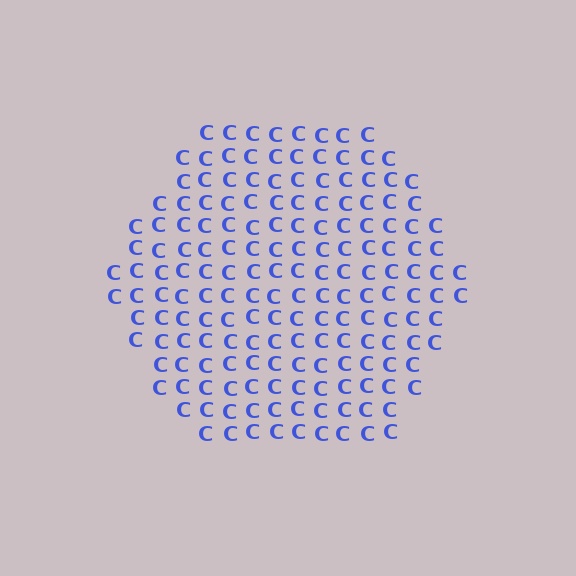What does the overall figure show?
The overall figure shows a hexagon.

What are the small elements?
The small elements are letter C's.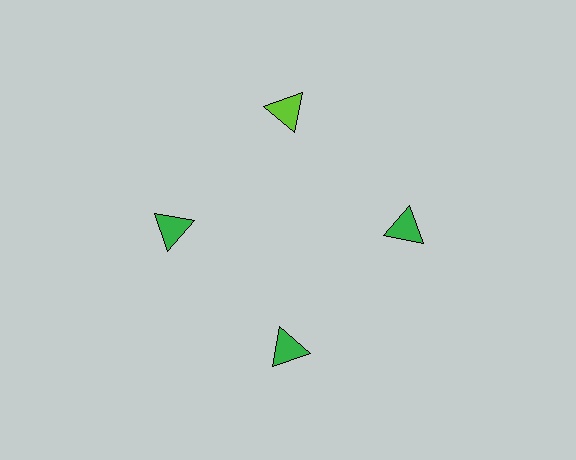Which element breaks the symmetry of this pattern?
The lime triangle at roughly the 12 o'clock position breaks the symmetry. All other shapes are green triangles.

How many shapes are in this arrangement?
There are 4 shapes arranged in a ring pattern.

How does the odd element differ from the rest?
It has a different color: lime instead of green.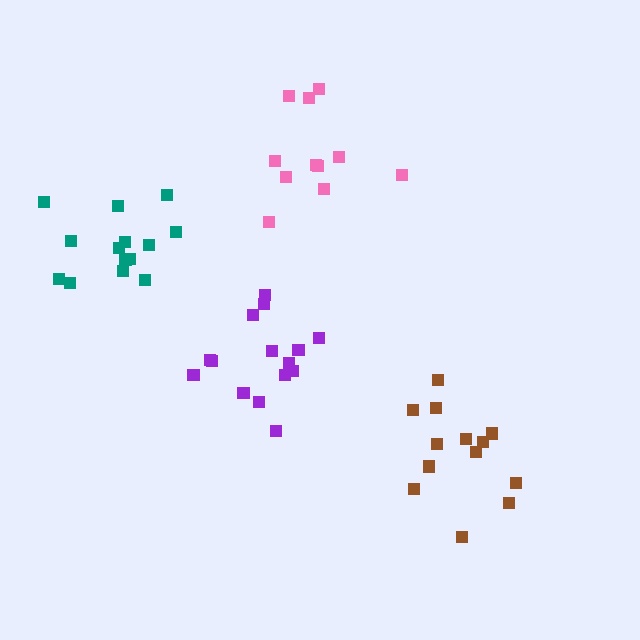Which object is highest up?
The pink cluster is topmost.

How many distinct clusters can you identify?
There are 4 distinct clusters.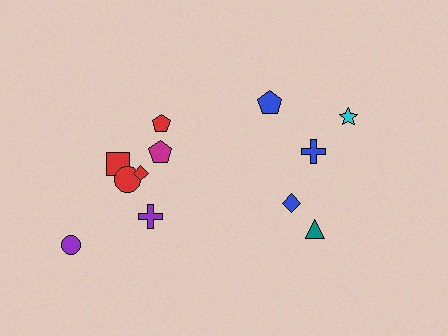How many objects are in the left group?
There are 7 objects.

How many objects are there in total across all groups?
There are 12 objects.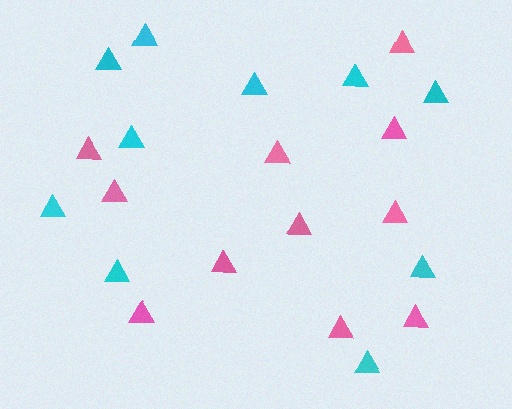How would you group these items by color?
There are 2 groups: one group of pink triangles (11) and one group of cyan triangles (10).